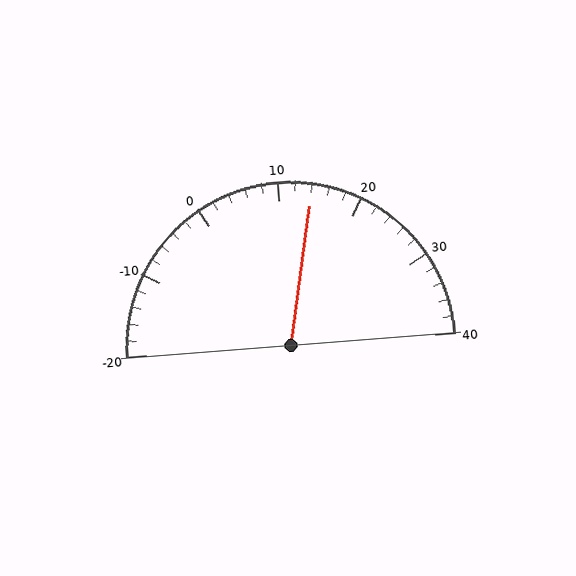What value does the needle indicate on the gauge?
The needle indicates approximately 14.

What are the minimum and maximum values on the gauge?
The gauge ranges from -20 to 40.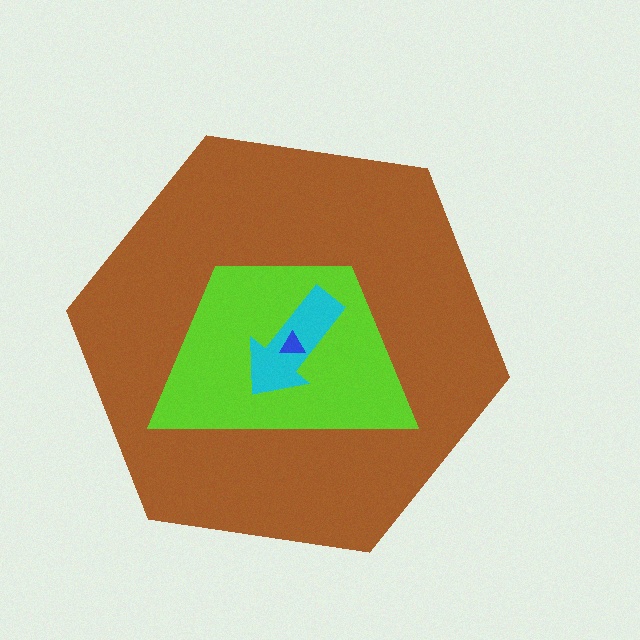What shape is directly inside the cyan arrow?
The blue triangle.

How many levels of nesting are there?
4.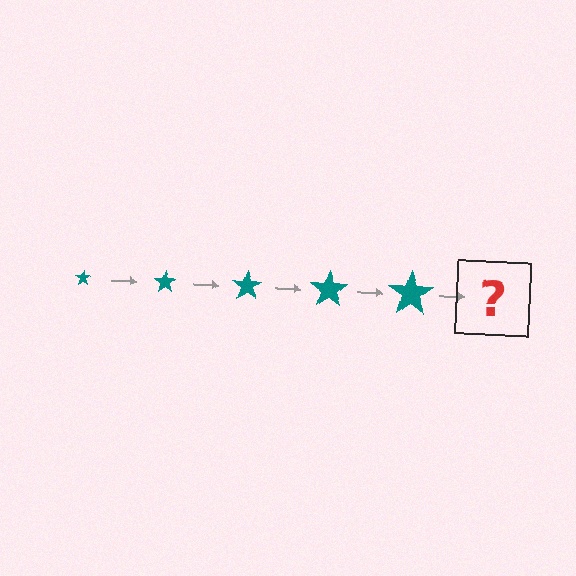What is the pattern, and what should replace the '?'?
The pattern is that the star gets progressively larger each step. The '?' should be a teal star, larger than the previous one.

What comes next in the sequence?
The next element should be a teal star, larger than the previous one.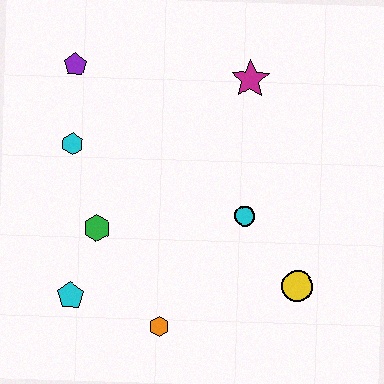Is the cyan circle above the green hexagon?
Yes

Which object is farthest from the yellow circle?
The purple pentagon is farthest from the yellow circle.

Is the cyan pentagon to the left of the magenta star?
Yes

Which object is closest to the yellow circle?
The cyan circle is closest to the yellow circle.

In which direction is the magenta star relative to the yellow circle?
The magenta star is above the yellow circle.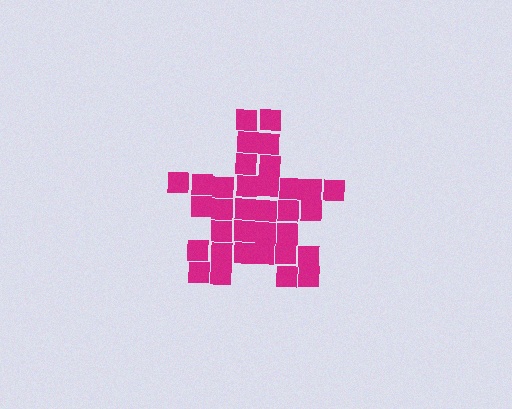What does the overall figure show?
The overall figure shows a star.